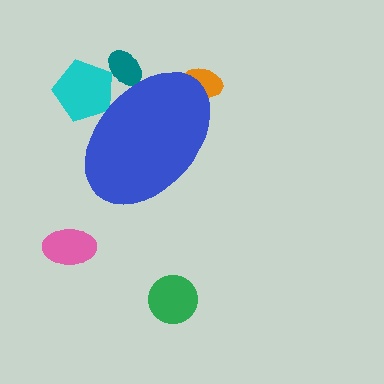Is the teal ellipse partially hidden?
Yes, the teal ellipse is partially hidden behind the blue ellipse.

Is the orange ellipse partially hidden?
Yes, the orange ellipse is partially hidden behind the blue ellipse.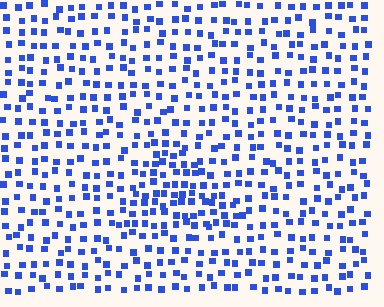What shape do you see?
I see a triangle.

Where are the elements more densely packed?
The elements are more densely packed inside the triangle boundary.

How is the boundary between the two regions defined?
The boundary is defined by a change in element density (approximately 1.7x ratio). All elements are the same color, size, and shape.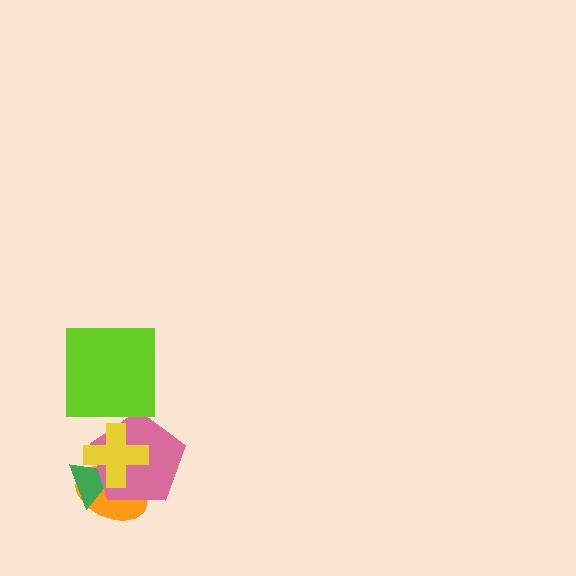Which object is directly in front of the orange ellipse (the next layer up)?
The green triangle is directly in front of the orange ellipse.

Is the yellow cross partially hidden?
No, no other shape covers it.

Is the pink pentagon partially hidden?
Yes, it is partially covered by another shape.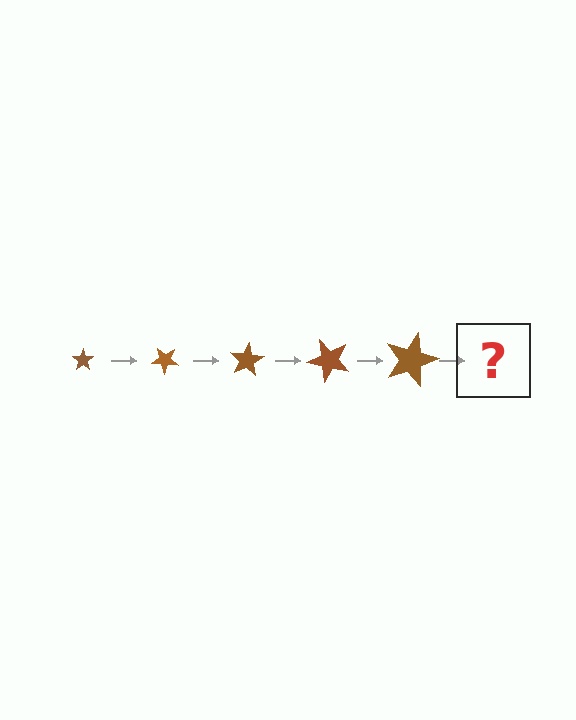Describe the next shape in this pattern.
It should be a star, larger than the previous one and rotated 200 degrees from the start.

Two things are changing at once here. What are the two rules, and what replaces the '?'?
The two rules are that the star grows larger each step and it rotates 40 degrees each step. The '?' should be a star, larger than the previous one and rotated 200 degrees from the start.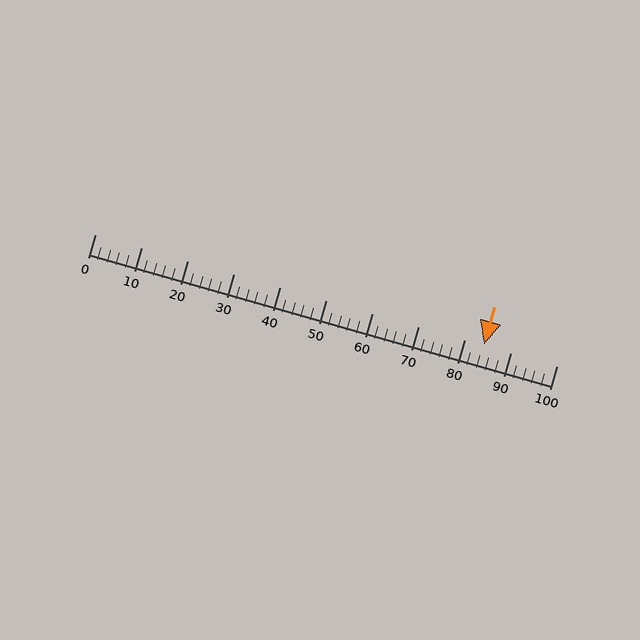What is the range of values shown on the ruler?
The ruler shows values from 0 to 100.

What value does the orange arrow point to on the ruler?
The orange arrow points to approximately 84.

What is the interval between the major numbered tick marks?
The major tick marks are spaced 10 units apart.